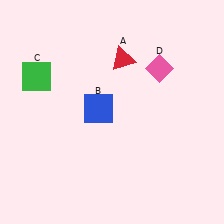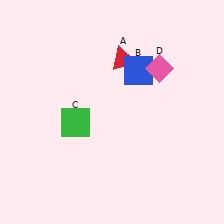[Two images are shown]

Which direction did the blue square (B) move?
The blue square (B) moved right.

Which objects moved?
The objects that moved are: the blue square (B), the green square (C).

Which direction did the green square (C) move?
The green square (C) moved down.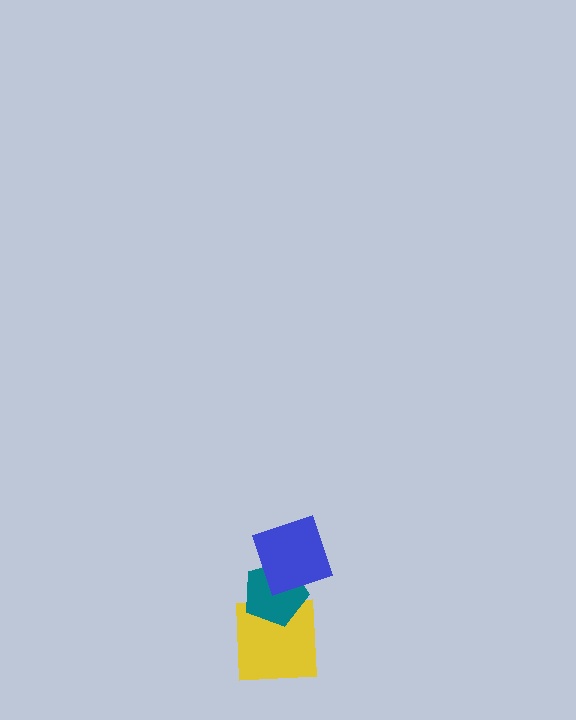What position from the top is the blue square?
The blue square is 1st from the top.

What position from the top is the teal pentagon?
The teal pentagon is 2nd from the top.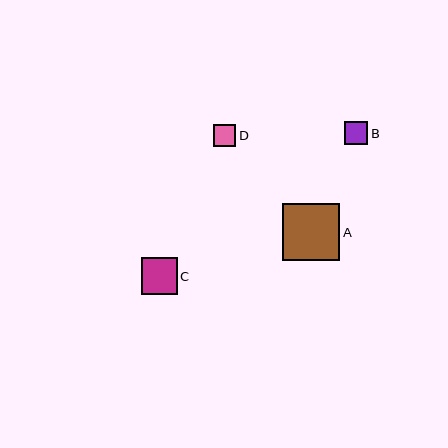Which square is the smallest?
Square D is the smallest with a size of approximately 23 pixels.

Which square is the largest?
Square A is the largest with a size of approximately 57 pixels.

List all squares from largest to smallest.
From largest to smallest: A, C, B, D.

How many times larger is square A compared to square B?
Square A is approximately 2.5 times the size of square B.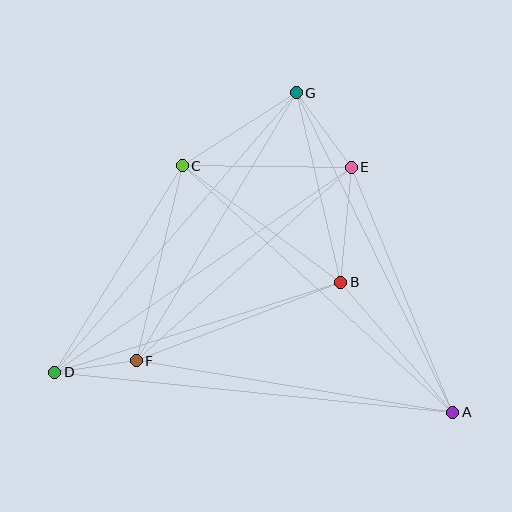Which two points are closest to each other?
Points D and F are closest to each other.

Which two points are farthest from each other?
Points A and D are farthest from each other.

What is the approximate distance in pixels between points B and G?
The distance between B and G is approximately 195 pixels.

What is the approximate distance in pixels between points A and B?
The distance between A and B is approximately 171 pixels.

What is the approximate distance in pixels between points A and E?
The distance between A and E is approximately 265 pixels.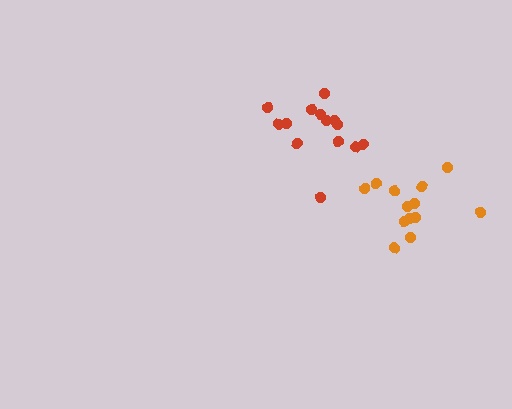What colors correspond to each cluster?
The clusters are colored: red, orange.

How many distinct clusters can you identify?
There are 2 distinct clusters.